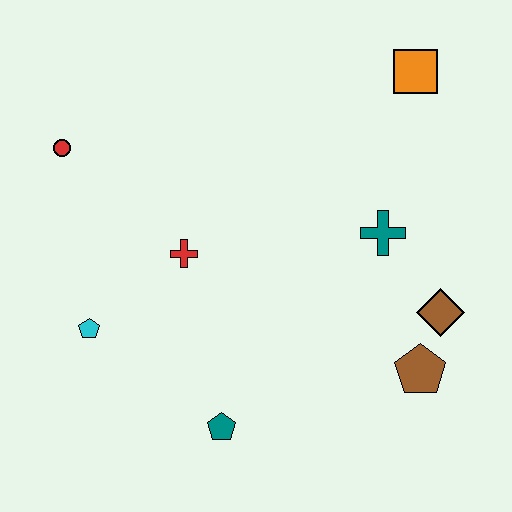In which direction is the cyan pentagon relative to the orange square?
The cyan pentagon is to the left of the orange square.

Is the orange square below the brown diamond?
No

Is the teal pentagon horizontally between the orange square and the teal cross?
No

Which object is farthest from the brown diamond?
The red circle is farthest from the brown diamond.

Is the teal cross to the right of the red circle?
Yes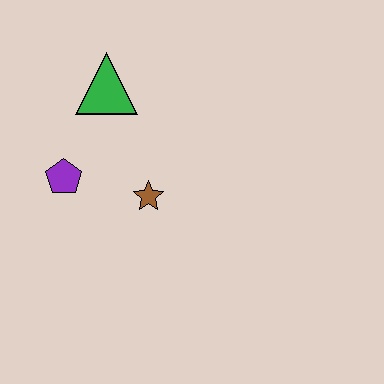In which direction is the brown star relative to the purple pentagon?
The brown star is to the right of the purple pentagon.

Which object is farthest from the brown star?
The green triangle is farthest from the brown star.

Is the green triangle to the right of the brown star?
No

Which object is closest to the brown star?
The purple pentagon is closest to the brown star.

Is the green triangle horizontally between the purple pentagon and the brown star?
Yes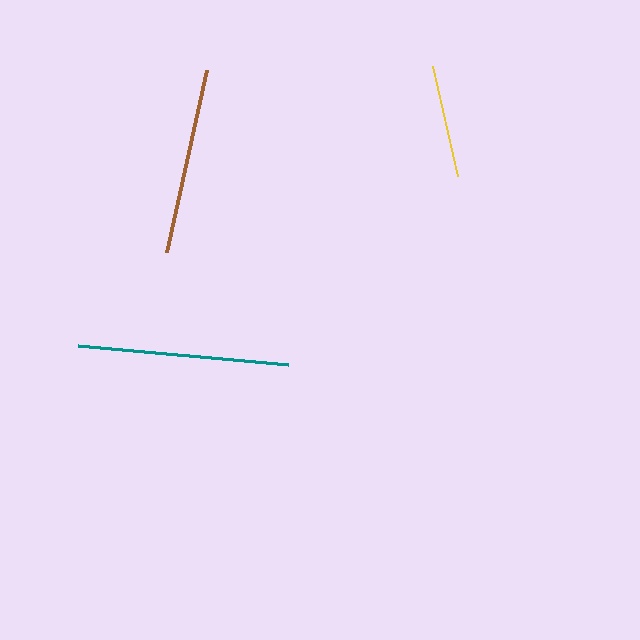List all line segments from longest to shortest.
From longest to shortest: teal, brown, yellow.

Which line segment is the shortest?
The yellow line is the shortest at approximately 113 pixels.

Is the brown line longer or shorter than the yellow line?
The brown line is longer than the yellow line.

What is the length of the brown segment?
The brown segment is approximately 186 pixels long.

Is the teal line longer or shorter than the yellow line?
The teal line is longer than the yellow line.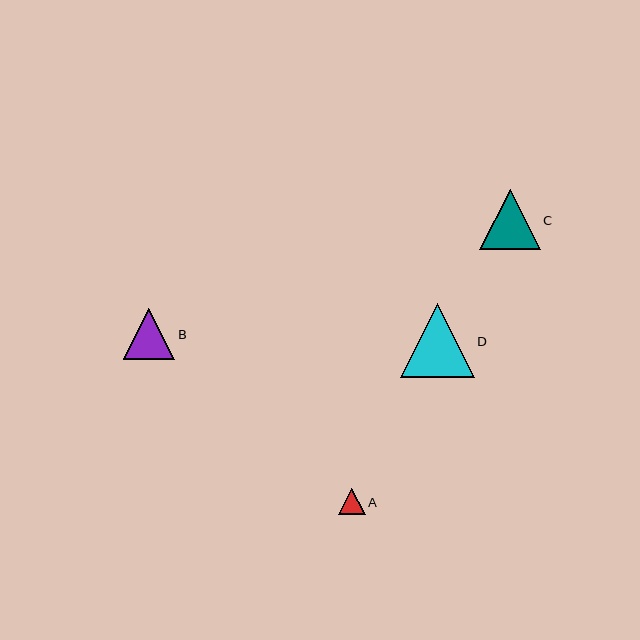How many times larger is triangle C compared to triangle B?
Triangle C is approximately 1.2 times the size of triangle B.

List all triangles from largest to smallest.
From largest to smallest: D, C, B, A.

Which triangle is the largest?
Triangle D is the largest with a size of approximately 74 pixels.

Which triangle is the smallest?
Triangle A is the smallest with a size of approximately 27 pixels.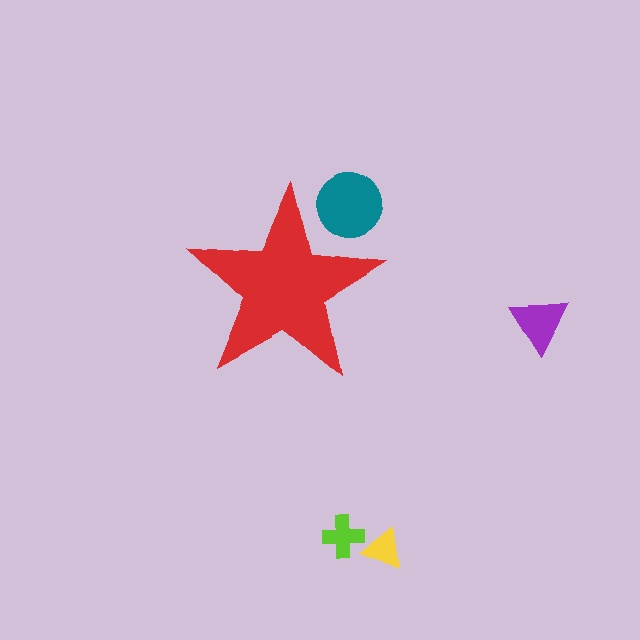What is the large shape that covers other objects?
A red star.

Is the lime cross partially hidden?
No, the lime cross is fully visible.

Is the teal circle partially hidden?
Yes, the teal circle is partially hidden behind the red star.